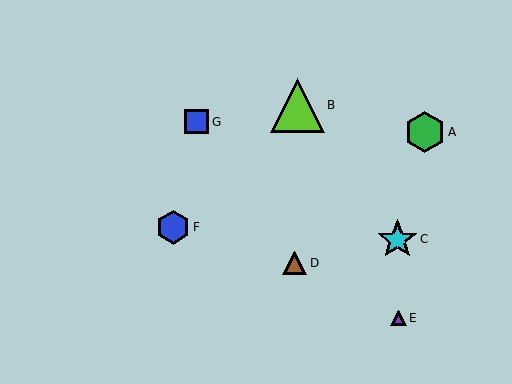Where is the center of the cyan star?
The center of the cyan star is at (397, 239).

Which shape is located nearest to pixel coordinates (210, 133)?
The blue square (labeled G) at (197, 122) is nearest to that location.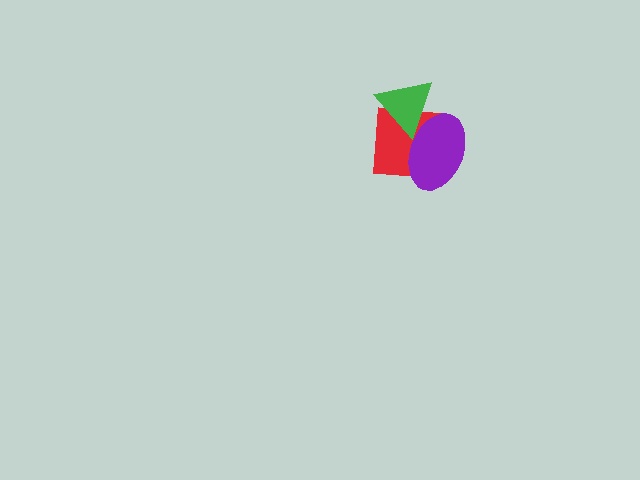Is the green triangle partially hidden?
No, no other shape covers it.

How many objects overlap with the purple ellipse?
2 objects overlap with the purple ellipse.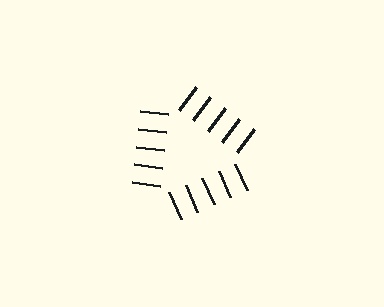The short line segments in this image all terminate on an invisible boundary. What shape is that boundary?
An illusory triangle — the line segments terminate on its edges but no continuous stroke is drawn.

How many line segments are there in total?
15 — 5 along each of the 3 edges.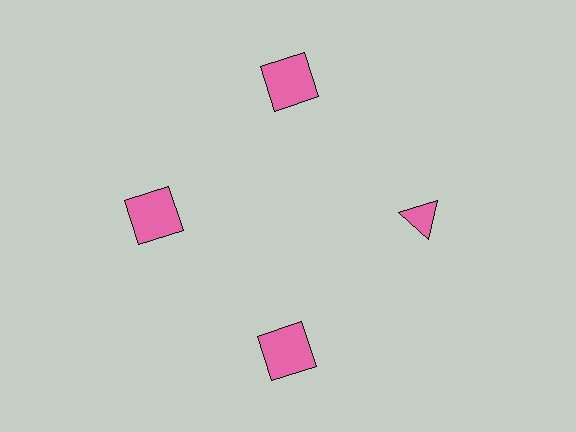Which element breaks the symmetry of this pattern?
The pink triangle at roughly the 3 o'clock position breaks the symmetry. All other shapes are pink squares.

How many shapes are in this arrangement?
There are 4 shapes arranged in a ring pattern.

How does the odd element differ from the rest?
It has a different shape: triangle instead of square.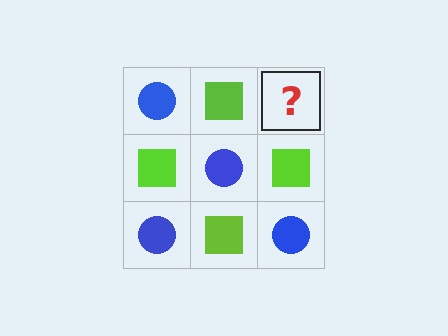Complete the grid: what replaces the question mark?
The question mark should be replaced with a blue circle.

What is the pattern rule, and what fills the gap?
The rule is that it alternates blue circle and lime square in a checkerboard pattern. The gap should be filled with a blue circle.